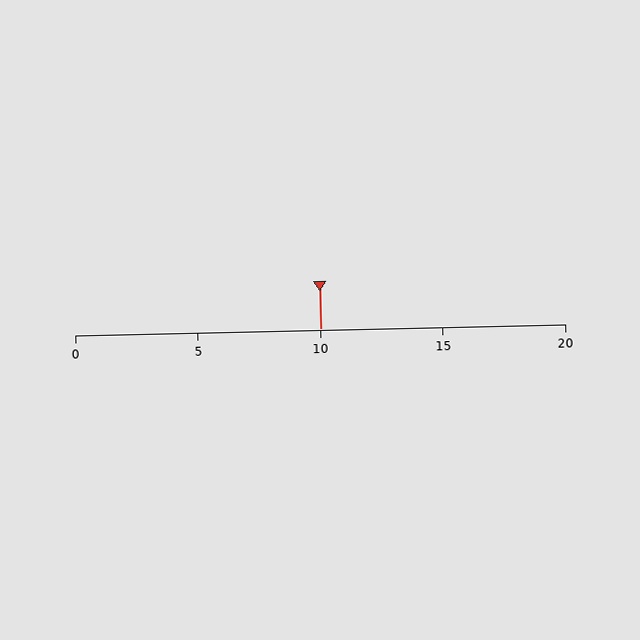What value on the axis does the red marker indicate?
The marker indicates approximately 10.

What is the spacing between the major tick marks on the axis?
The major ticks are spaced 5 apart.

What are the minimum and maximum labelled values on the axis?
The axis runs from 0 to 20.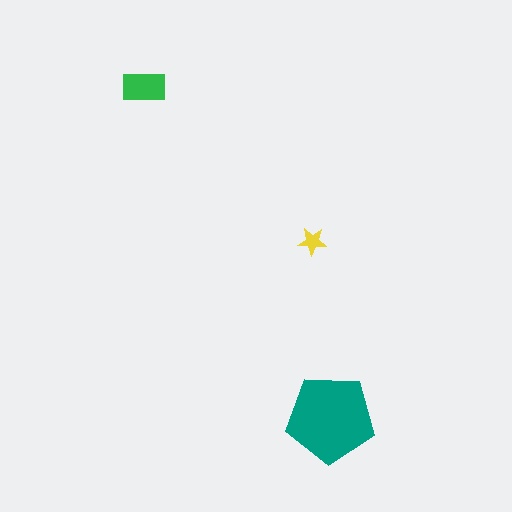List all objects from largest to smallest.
The teal pentagon, the green rectangle, the yellow star.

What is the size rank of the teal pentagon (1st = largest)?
1st.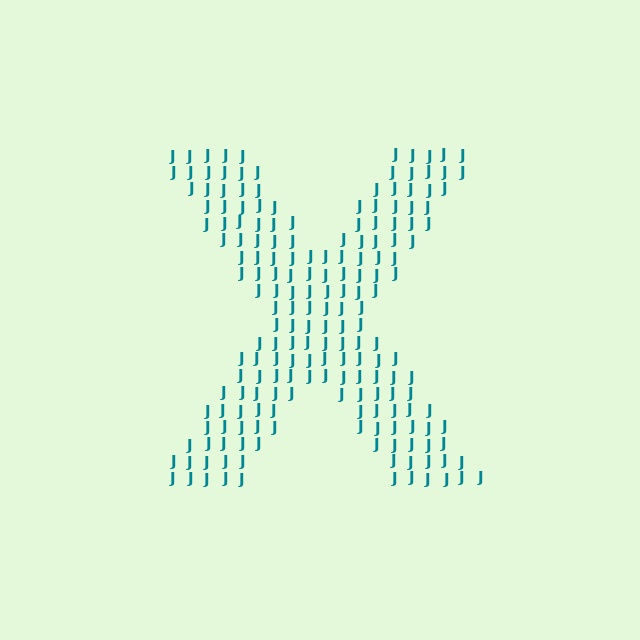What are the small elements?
The small elements are letter J's.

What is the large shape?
The large shape is the letter X.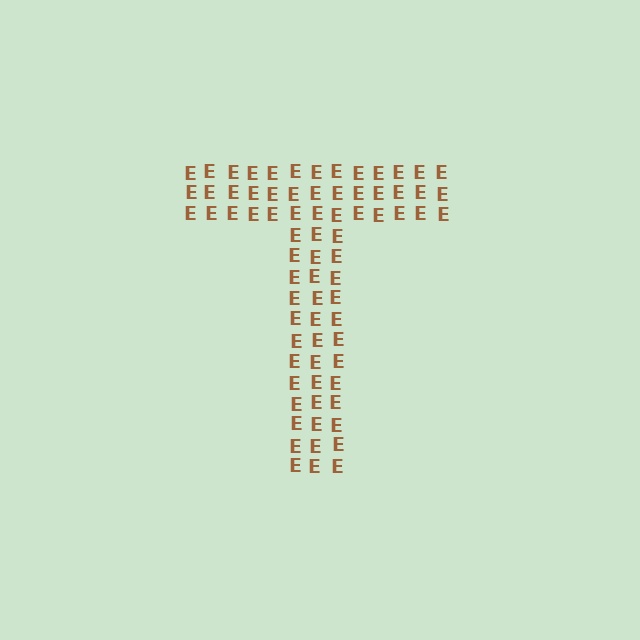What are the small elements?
The small elements are letter E's.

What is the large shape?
The large shape is the letter T.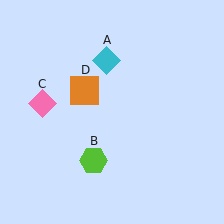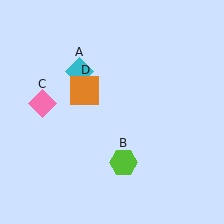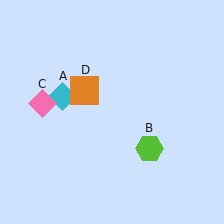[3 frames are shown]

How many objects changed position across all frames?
2 objects changed position: cyan diamond (object A), lime hexagon (object B).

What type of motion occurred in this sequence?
The cyan diamond (object A), lime hexagon (object B) rotated counterclockwise around the center of the scene.